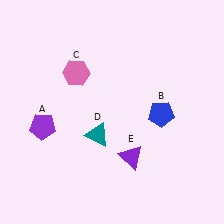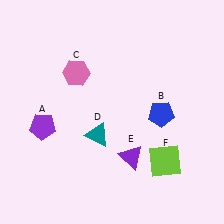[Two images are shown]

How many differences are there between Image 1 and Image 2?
There is 1 difference between the two images.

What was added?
A lime square (F) was added in Image 2.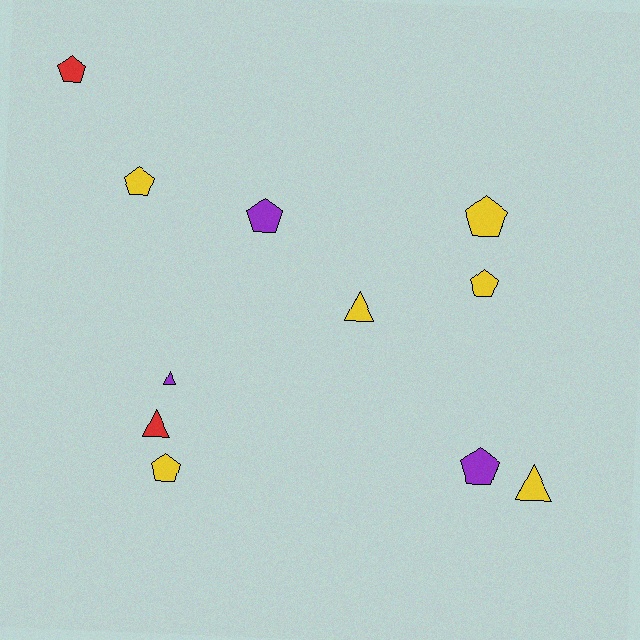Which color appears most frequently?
Yellow, with 6 objects.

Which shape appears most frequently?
Pentagon, with 7 objects.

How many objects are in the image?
There are 11 objects.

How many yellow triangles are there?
There are 2 yellow triangles.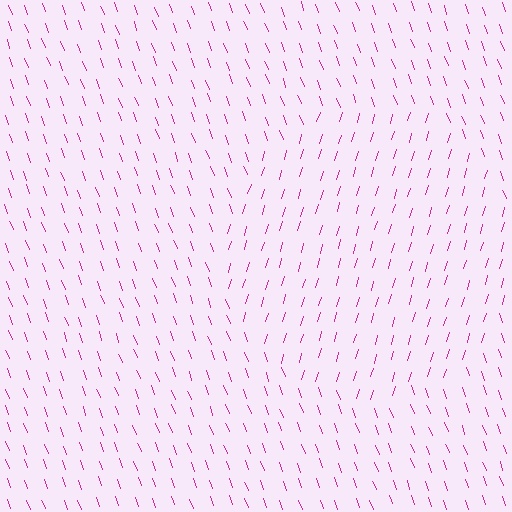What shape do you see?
I see a circle.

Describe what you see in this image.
The image is filled with small magenta line segments. A circle region in the image has lines oriented differently from the surrounding lines, creating a visible texture boundary.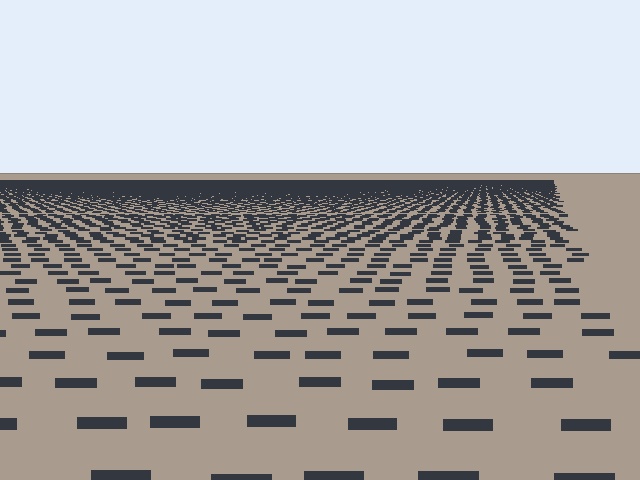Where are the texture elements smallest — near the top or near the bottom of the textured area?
Near the top.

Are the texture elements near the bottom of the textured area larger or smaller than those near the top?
Larger. Near the bottom, elements are closer to the viewer and appear at a bigger on-screen size.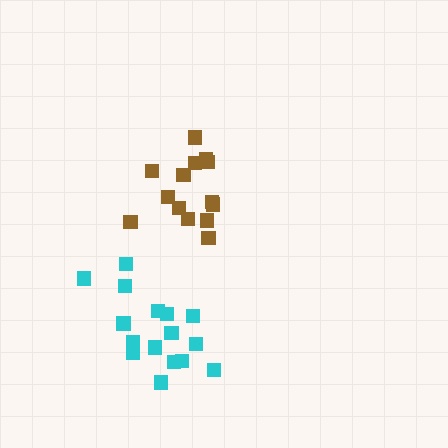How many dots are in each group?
Group 1: 14 dots, Group 2: 16 dots (30 total).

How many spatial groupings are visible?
There are 2 spatial groupings.